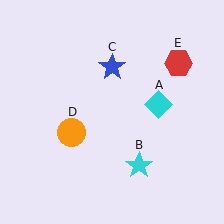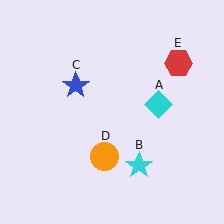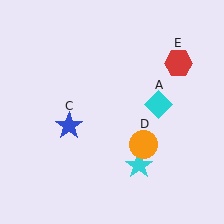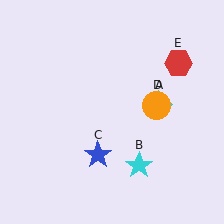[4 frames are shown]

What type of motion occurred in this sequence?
The blue star (object C), orange circle (object D) rotated counterclockwise around the center of the scene.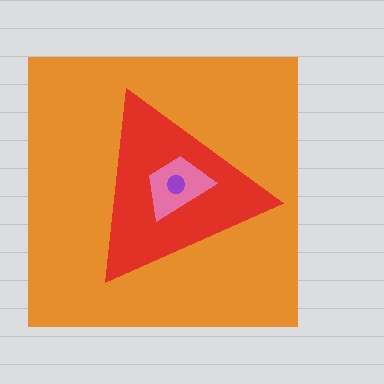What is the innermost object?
The purple circle.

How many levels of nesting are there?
4.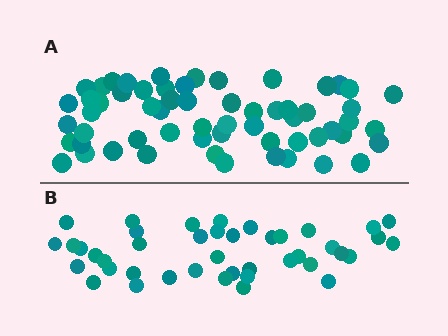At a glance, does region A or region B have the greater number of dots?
Region A (the top region) has more dots.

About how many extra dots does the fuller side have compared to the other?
Region A has approximately 20 more dots than region B.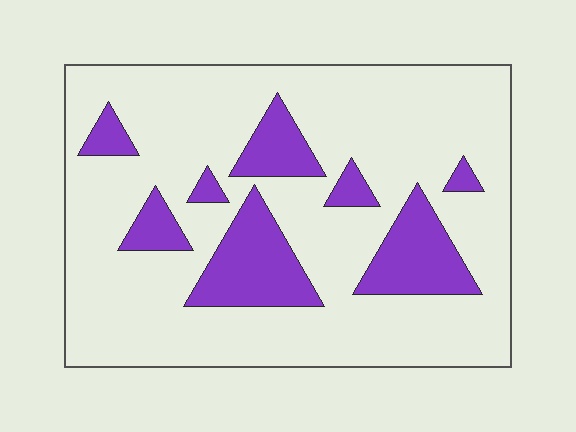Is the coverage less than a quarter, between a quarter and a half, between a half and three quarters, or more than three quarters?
Less than a quarter.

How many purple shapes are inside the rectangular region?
8.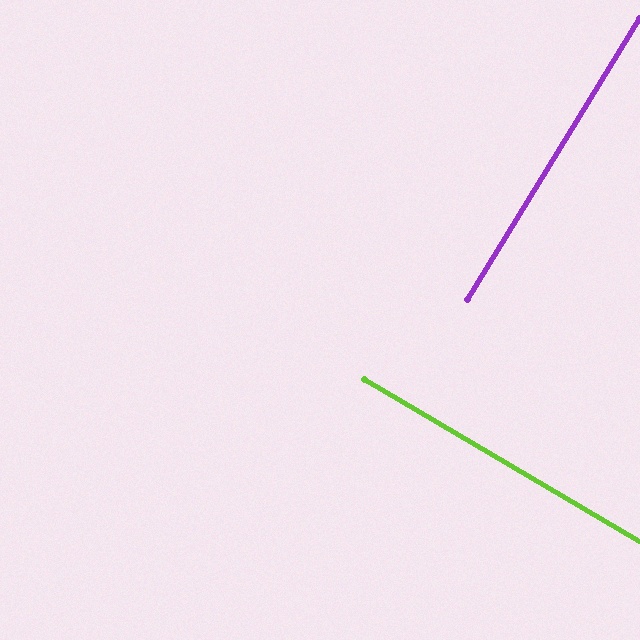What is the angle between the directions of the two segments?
Approximately 89 degrees.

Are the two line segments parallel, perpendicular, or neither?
Perpendicular — they meet at approximately 89°.